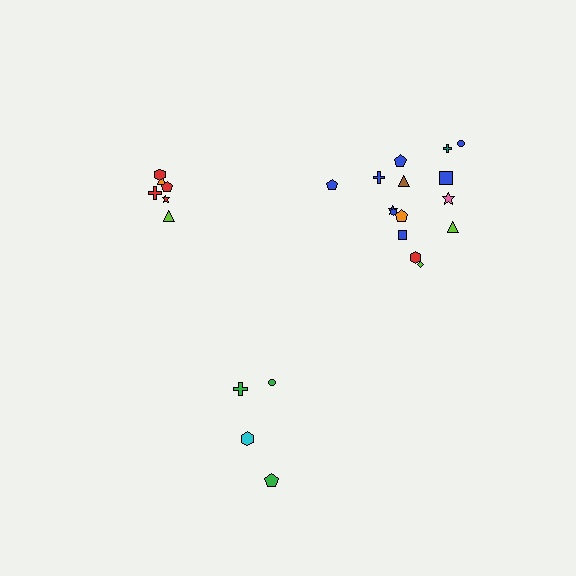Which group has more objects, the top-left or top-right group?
The top-right group.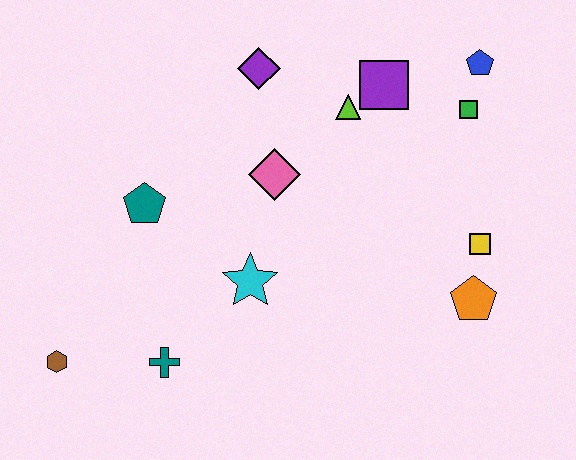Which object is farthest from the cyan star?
The blue pentagon is farthest from the cyan star.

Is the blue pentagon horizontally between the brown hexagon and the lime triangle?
No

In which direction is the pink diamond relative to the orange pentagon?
The pink diamond is to the left of the orange pentagon.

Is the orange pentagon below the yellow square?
Yes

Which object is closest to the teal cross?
The brown hexagon is closest to the teal cross.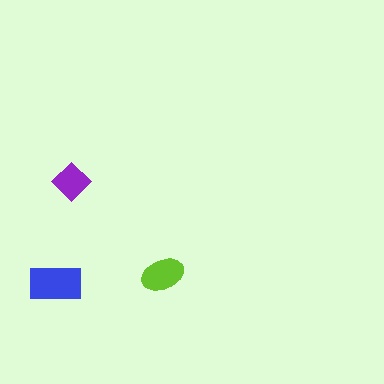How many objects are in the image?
There are 3 objects in the image.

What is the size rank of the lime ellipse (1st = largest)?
2nd.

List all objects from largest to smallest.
The blue rectangle, the lime ellipse, the purple diamond.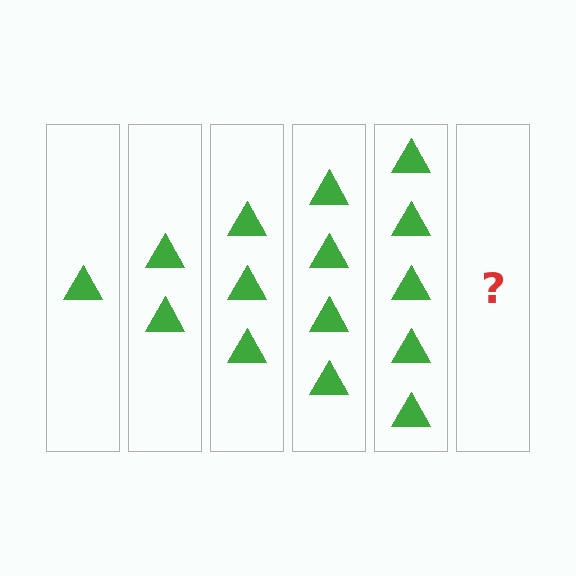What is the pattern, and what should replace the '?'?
The pattern is that each step adds one more triangle. The '?' should be 6 triangles.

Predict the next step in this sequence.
The next step is 6 triangles.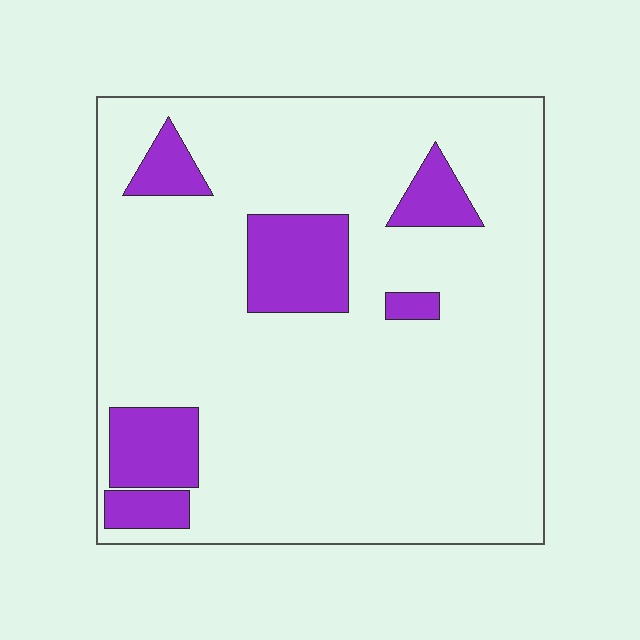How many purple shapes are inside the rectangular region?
6.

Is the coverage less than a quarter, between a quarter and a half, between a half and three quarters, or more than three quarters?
Less than a quarter.